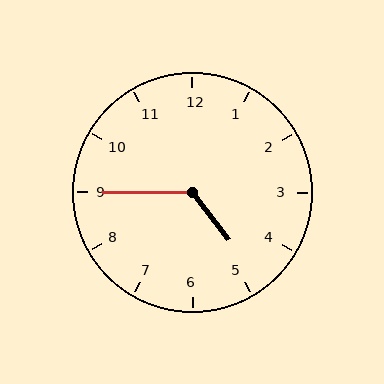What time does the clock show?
4:45.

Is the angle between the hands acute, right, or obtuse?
It is obtuse.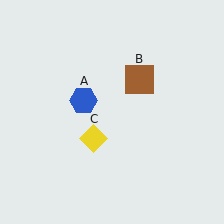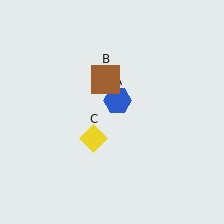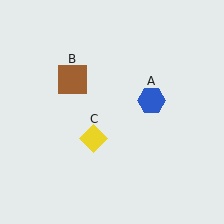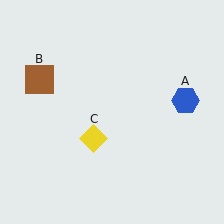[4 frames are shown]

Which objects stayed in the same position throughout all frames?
Yellow diamond (object C) remained stationary.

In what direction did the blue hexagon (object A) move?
The blue hexagon (object A) moved right.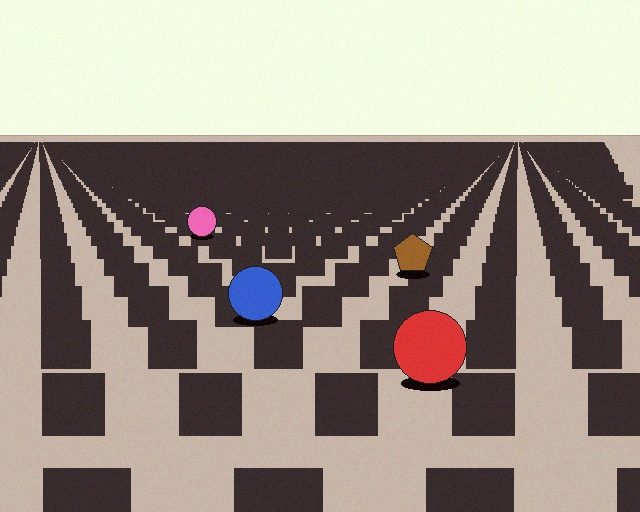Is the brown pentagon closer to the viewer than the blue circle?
No. The blue circle is closer — you can tell from the texture gradient: the ground texture is coarser near it.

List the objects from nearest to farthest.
From nearest to farthest: the red circle, the blue circle, the brown pentagon, the pink circle.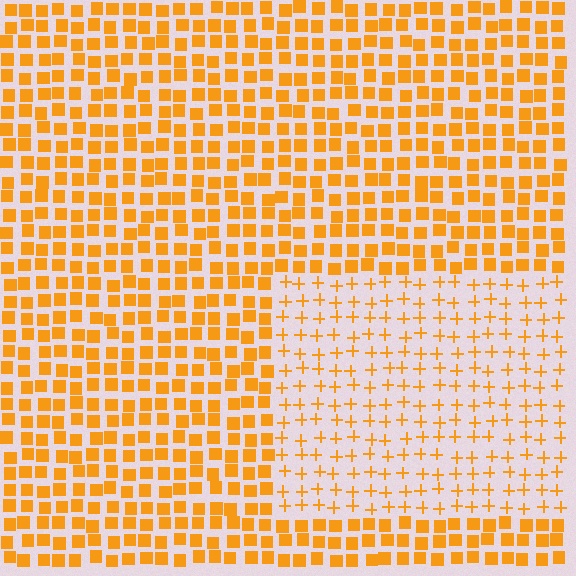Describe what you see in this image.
The image is filled with small orange elements arranged in a uniform grid. A rectangle-shaped region contains plus signs, while the surrounding area contains squares. The boundary is defined purely by the change in element shape.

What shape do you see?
I see a rectangle.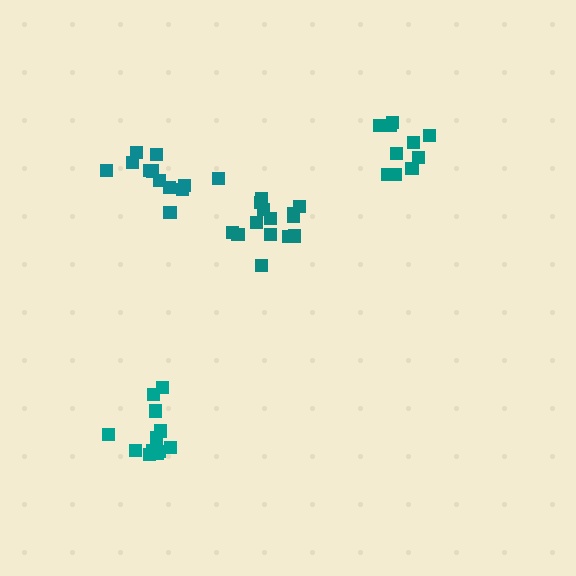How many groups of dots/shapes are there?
There are 4 groups.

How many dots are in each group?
Group 1: 12 dots, Group 2: 10 dots, Group 3: 13 dots, Group 4: 14 dots (49 total).